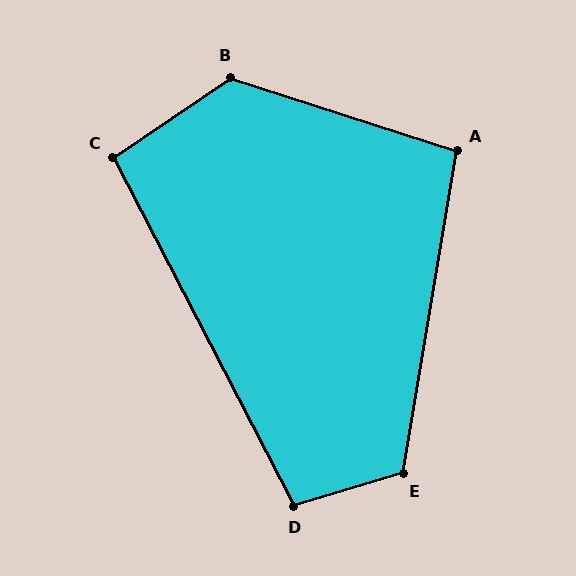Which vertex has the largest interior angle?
B, at approximately 128 degrees.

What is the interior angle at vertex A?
Approximately 98 degrees (obtuse).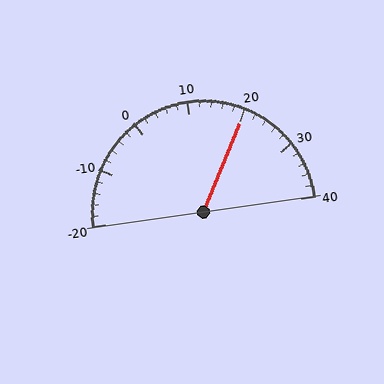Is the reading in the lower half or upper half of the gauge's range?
The reading is in the upper half of the range (-20 to 40).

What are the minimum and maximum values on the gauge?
The gauge ranges from -20 to 40.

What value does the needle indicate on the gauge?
The needle indicates approximately 20.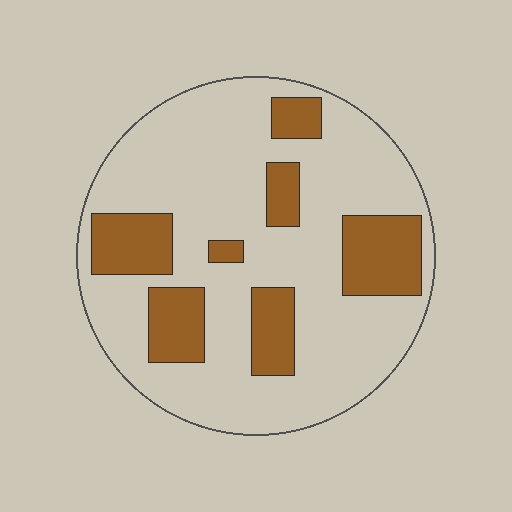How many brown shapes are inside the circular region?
7.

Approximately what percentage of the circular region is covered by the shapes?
Approximately 25%.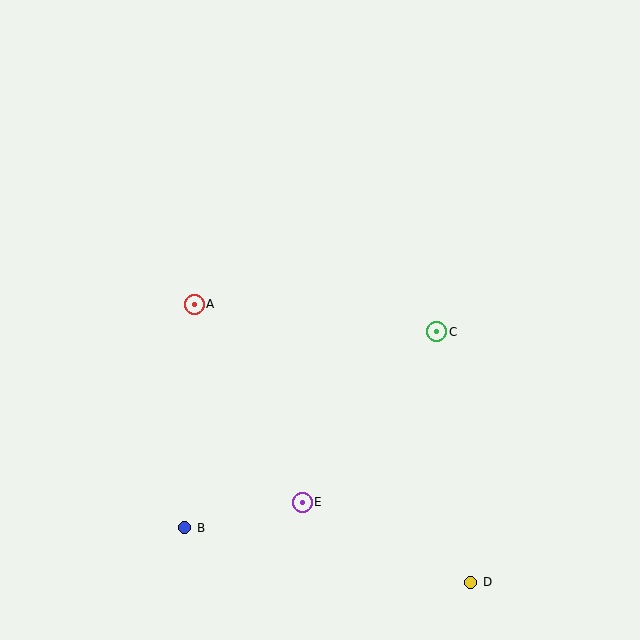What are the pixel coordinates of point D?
Point D is at (471, 582).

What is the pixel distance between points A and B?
The distance between A and B is 224 pixels.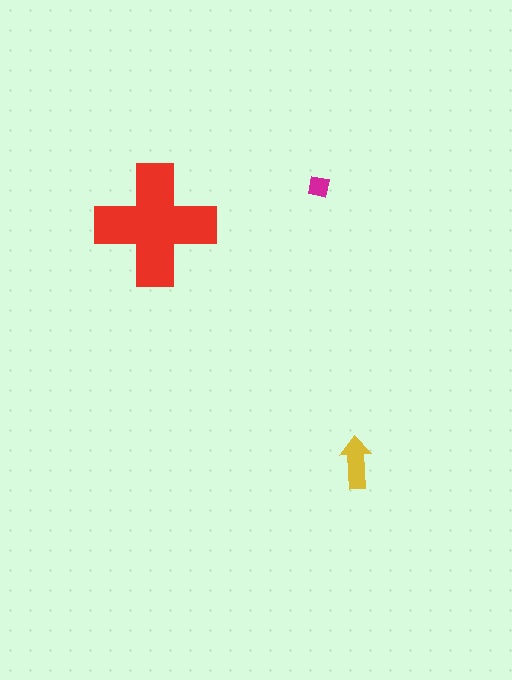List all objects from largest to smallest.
The red cross, the yellow arrow, the magenta square.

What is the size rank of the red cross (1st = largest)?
1st.